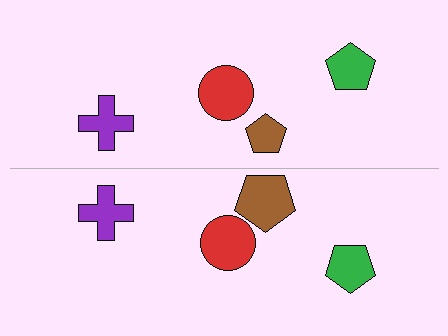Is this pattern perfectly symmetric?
No, the pattern is not perfectly symmetric. The brown pentagon on the bottom side has a different size than its mirror counterpart.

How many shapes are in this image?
There are 8 shapes in this image.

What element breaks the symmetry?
The brown pentagon on the bottom side has a different size than its mirror counterpart.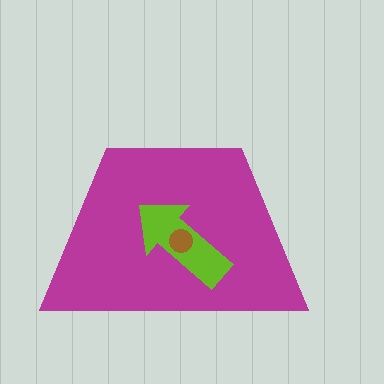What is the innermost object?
The brown circle.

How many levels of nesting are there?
3.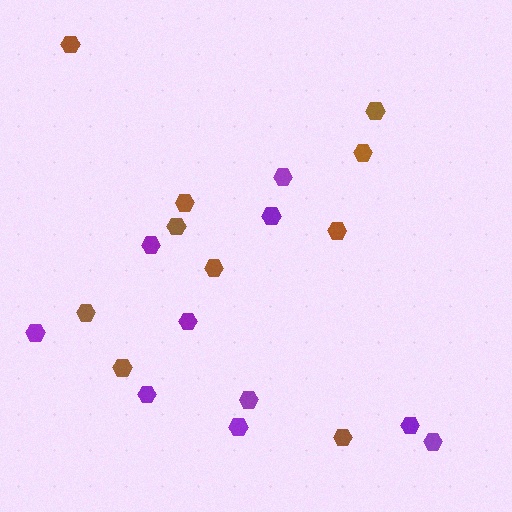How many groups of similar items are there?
There are 2 groups: one group of brown hexagons (10) and one group of purple hexagons (10).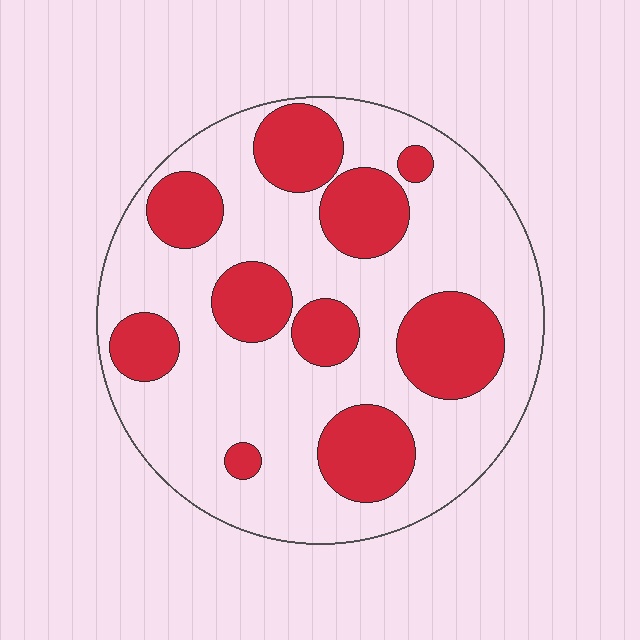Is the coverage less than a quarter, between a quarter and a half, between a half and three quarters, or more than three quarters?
Between a quarter and a half.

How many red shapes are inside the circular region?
10.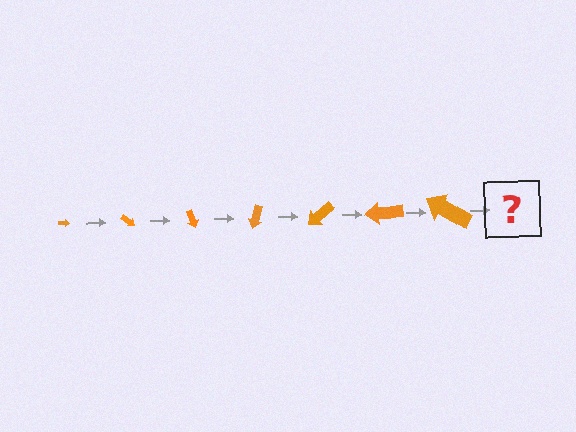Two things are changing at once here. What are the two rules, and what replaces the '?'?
The two rules are that the arrow grows larger each step and it rotates 35 degrees each step. The '?' should be an arrow, larger than the previous one and rotated 245 degrees from the start.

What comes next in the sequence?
The next element should be an arrow, larger than the previous one and rotated 245 degrees from the start.